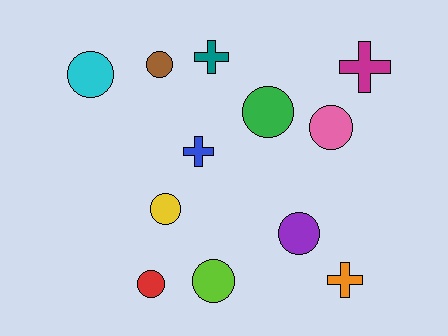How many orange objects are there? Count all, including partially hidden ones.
There is 1 orange object.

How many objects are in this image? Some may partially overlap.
There are 12 objects.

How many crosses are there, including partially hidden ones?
There are 4 crosses.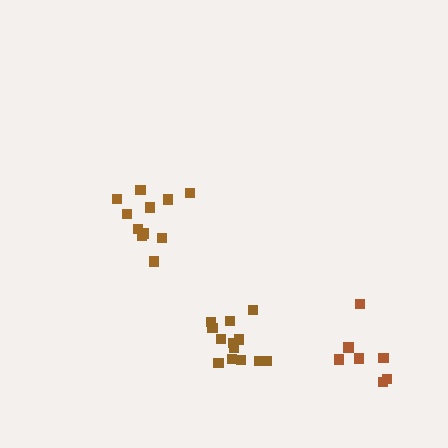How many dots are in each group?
Group 1: 13 dots, Group 2: 11 dots, Group 3: 7 dots (31 total).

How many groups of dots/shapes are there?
There are 3 groups.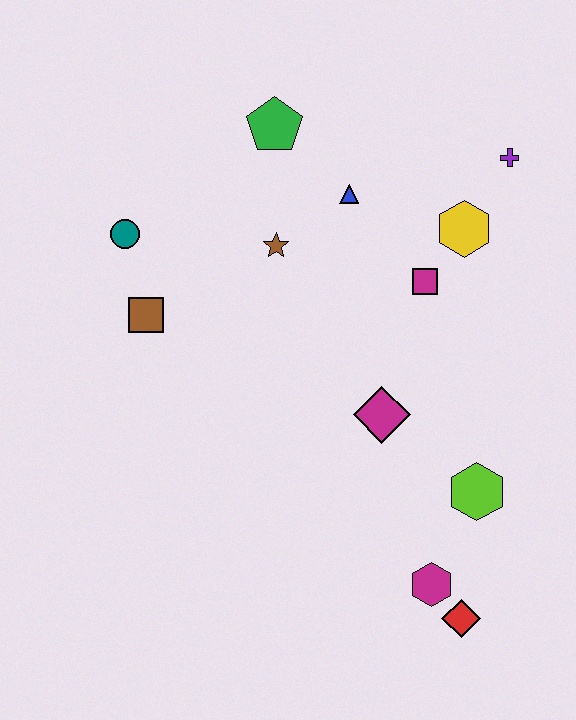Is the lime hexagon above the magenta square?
No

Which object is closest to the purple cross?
The yellow hexagon is closest to the purple cross.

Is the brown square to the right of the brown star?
No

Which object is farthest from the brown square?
The red diamond is farthest from the brown square.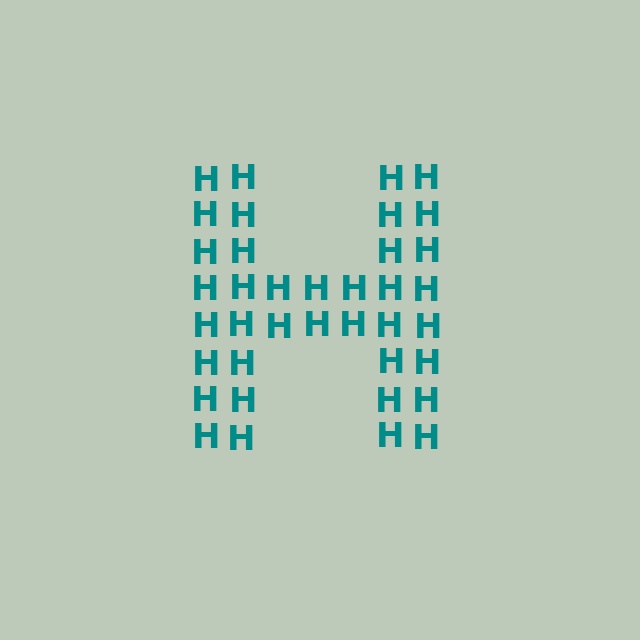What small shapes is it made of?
It is made of small letter H's.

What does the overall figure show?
The overall figure shows the letter H.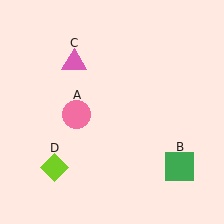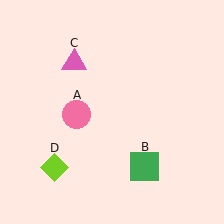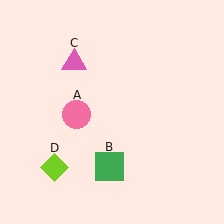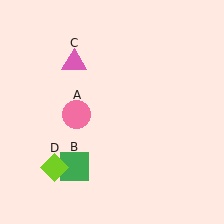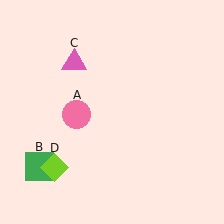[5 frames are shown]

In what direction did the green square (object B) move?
The green square (object B) moved left.